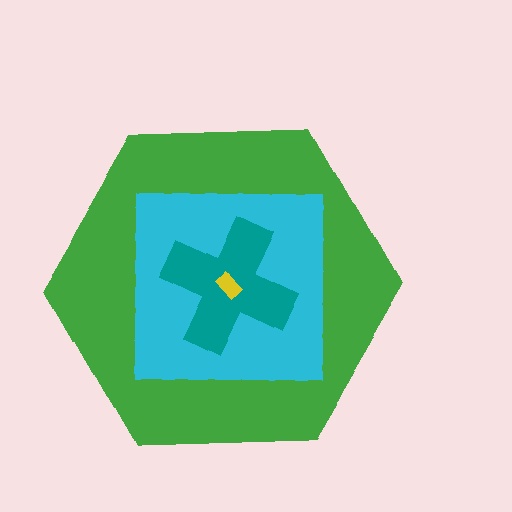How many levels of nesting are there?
4.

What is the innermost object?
The yellow rectangle.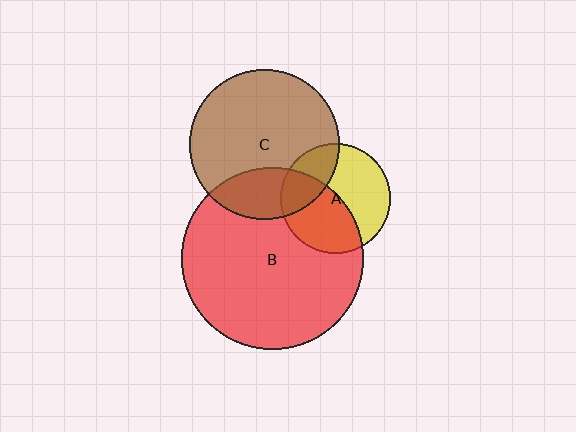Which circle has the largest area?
Circle B (red).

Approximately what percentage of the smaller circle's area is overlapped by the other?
Approximately 25%.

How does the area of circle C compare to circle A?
Approximately 1.9 times.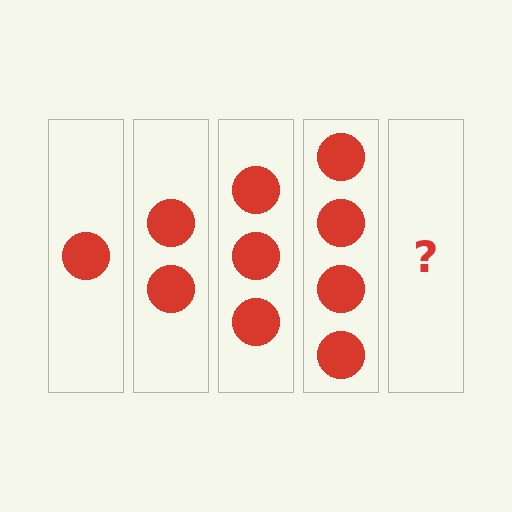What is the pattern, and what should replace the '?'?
The pattern is that each step adds one more circle. The '?' should be 5 circles.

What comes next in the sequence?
The next element should be 5 circles.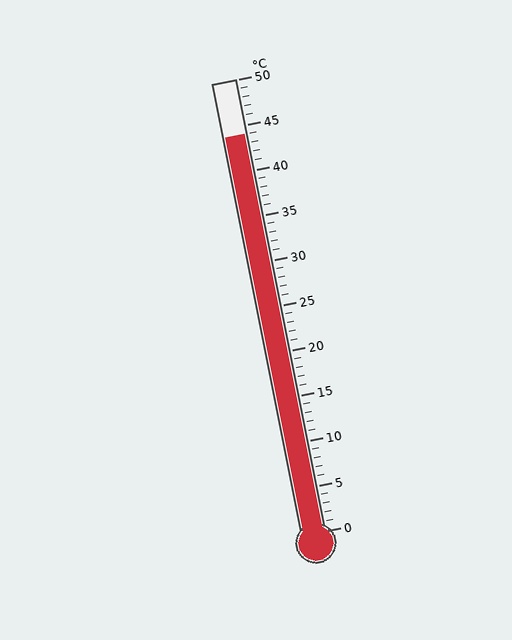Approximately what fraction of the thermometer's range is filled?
The thermometer is filled to approximately 90% of its range.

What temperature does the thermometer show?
The thermometer shows approximately 44°C.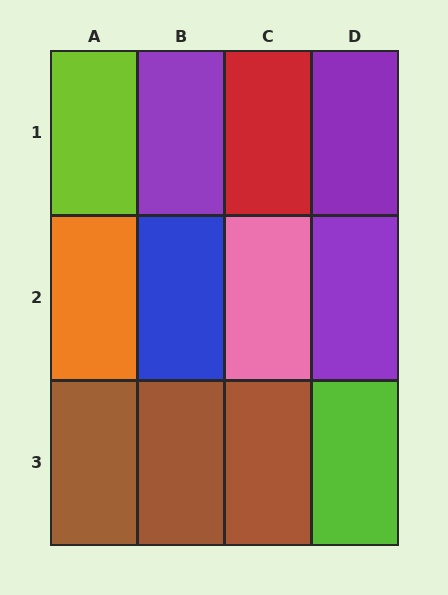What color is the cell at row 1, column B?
Purple.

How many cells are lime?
2 cells are lime.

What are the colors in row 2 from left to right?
Orange, blue, pink, purple.